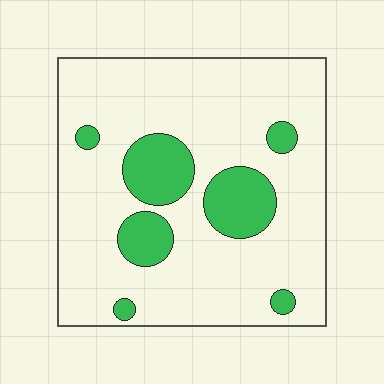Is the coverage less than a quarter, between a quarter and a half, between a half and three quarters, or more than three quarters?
Less than a quarter.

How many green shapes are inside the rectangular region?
7.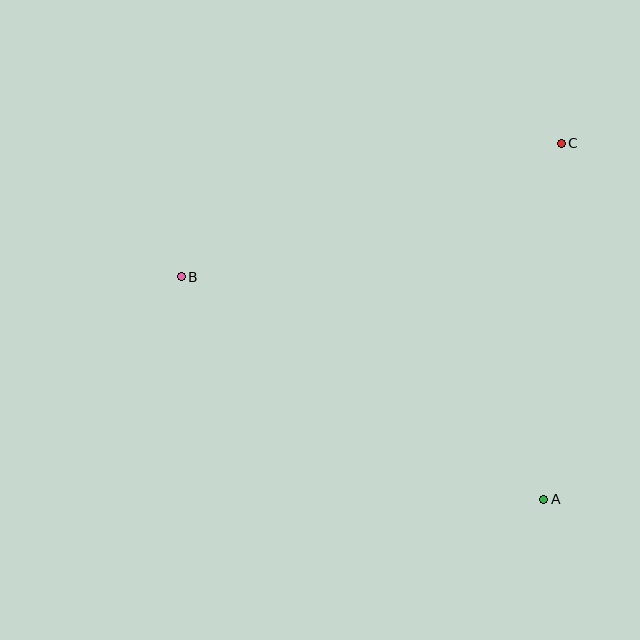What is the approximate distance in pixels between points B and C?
The distance between B and C is approximately 403 pixels.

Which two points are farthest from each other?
Points A and B are farthest from each other.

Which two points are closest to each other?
Points A and C are closest to each other.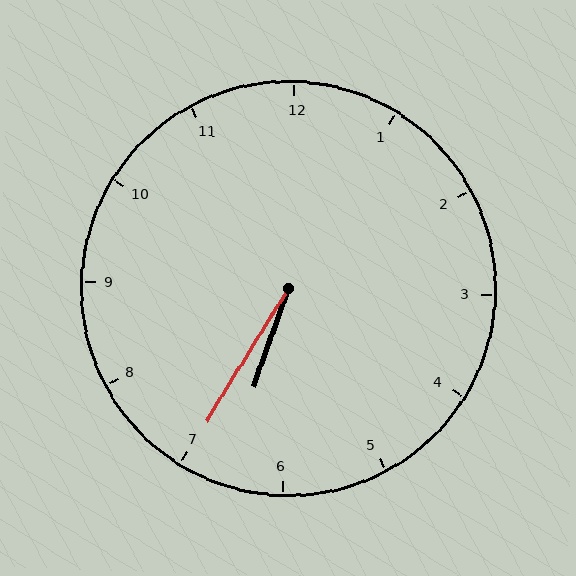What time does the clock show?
6:35.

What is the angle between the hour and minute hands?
Approximately 12 degrees.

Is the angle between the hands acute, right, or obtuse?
It is acute.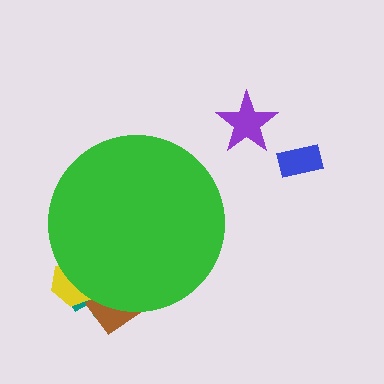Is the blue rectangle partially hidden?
No, the blue rectangle is fully visible.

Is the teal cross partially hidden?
Yes, the teal cross is partially hidden behind the green circle.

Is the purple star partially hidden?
No, the purple star is fully visible.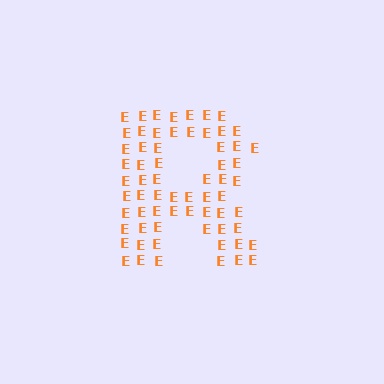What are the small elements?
The small elements are letter E's.